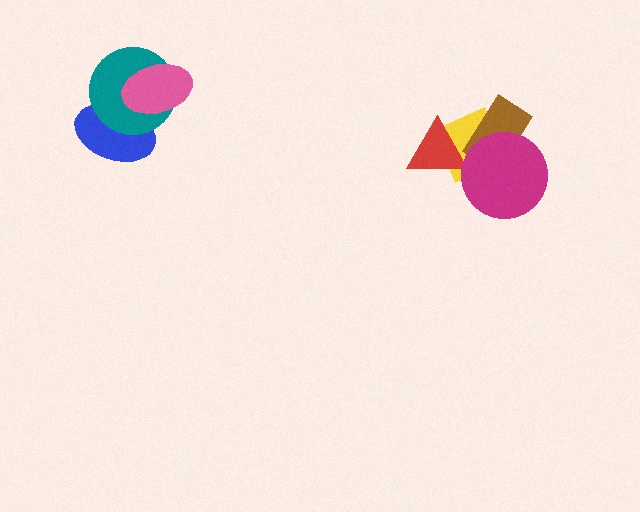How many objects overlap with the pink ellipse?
2 objects overlap with the pink ellipse.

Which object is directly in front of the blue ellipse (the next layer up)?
The teal circle is directly in front of the blue ellipse.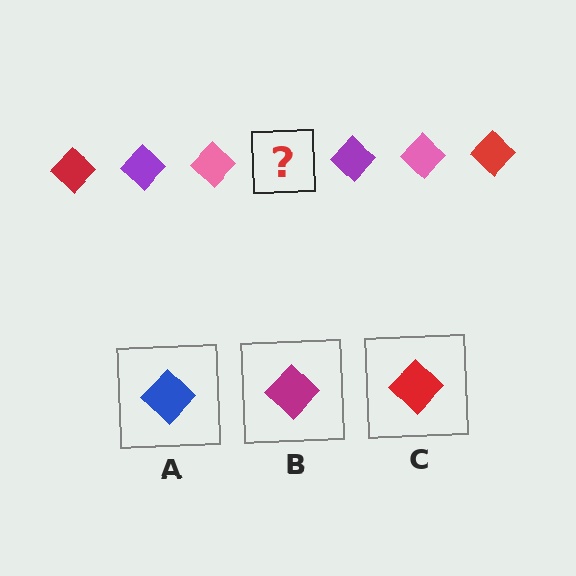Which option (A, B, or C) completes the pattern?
C.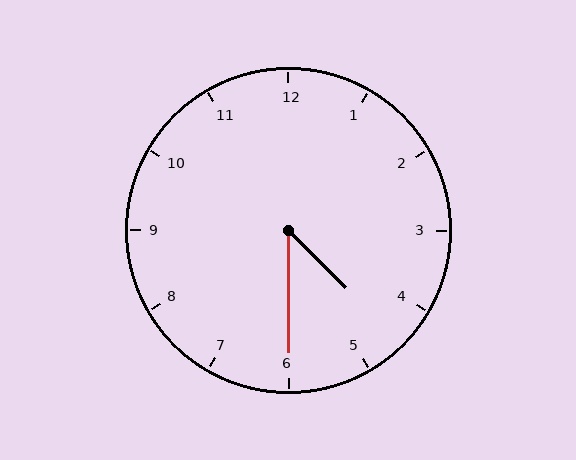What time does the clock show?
4:30.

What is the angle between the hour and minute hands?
Approximately 45 degrees.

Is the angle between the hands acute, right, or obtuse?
It is acute.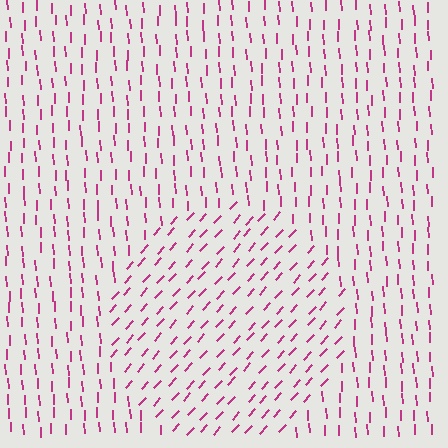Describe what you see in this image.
The image is filled with small magenta line segments. A circle region in the image has lines oriented differently from the surrounding lines, creating a visible texture boundary.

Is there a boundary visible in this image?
Yes, there is a texture boundary formed by a change in line orientation.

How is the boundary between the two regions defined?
The boundary is defined purely by a change in line orientation (approximately 45 degrees difference). All lines are the same color and thickness.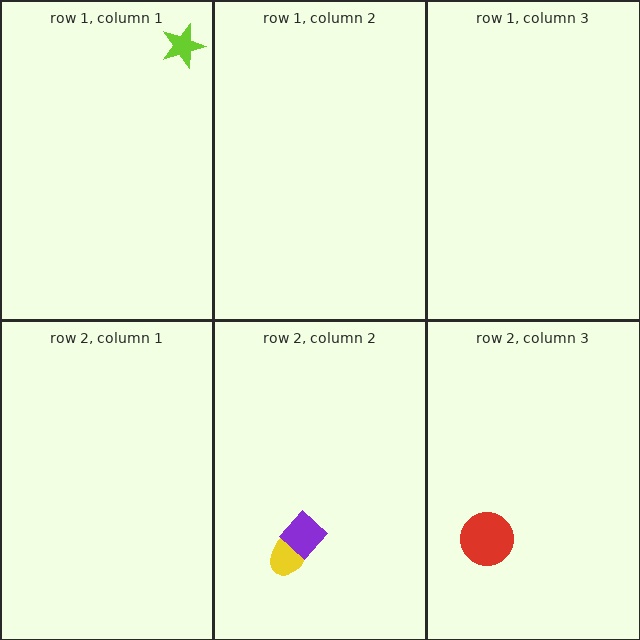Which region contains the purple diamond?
The row 2, column 2 region.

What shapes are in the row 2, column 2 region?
The yellow ellipse, the purple diamond.